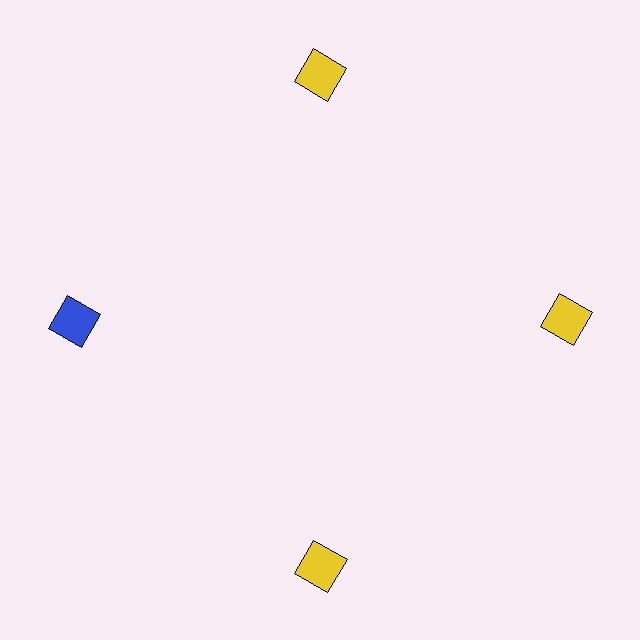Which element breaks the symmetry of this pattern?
The blue square at roughly the 9 o'clock position breaks the symmetry. All other shapes are yellow squares.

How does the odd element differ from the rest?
It has a different color: blue instead of yellow.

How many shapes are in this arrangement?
There are 4 shapes arranged in a ring pattern.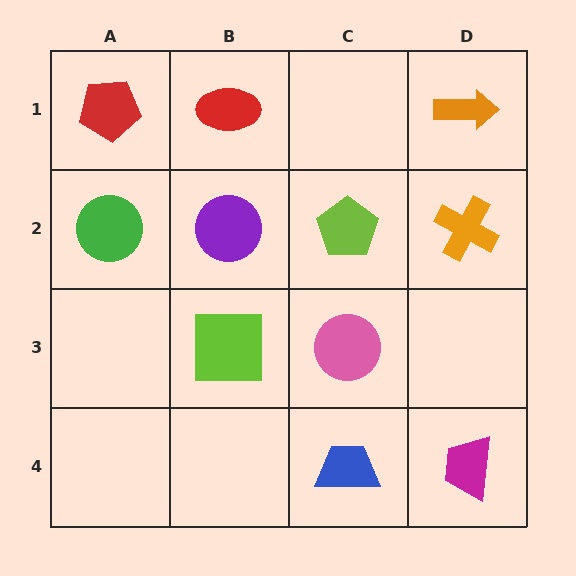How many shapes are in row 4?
2 shapes.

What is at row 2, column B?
A purple circle.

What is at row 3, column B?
A lime square.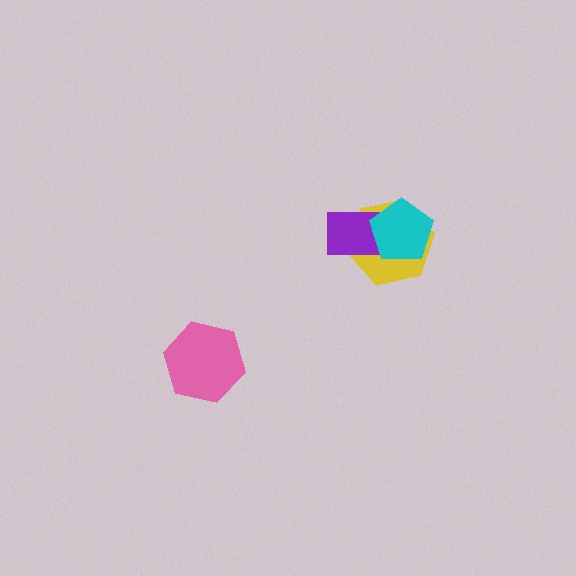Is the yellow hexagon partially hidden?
Yes, it is partially covered by another shape.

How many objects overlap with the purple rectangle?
2 objects overlap with the purple rectangle.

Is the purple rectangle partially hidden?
Yes, it is partially covered by another shape.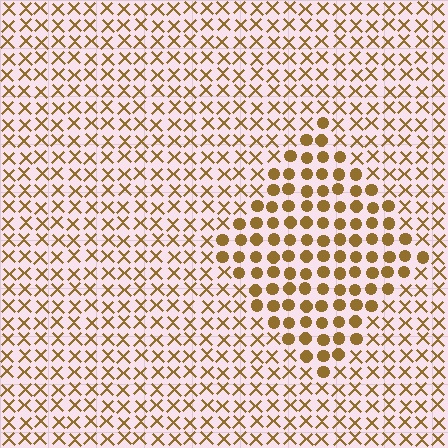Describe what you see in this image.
The image is filled with small brown elements arranged in a uniform grid. A diamond-shaped region contains circles, while the surrounding area contains X marks. The boundary is defined purely by the change in element shape.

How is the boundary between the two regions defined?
The boundary is defined by a change in element shape: circles inside vs. X marks outside. All elements share the same color and spacing.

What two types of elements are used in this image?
The image uses circles inside the diamond region and X marks outside it.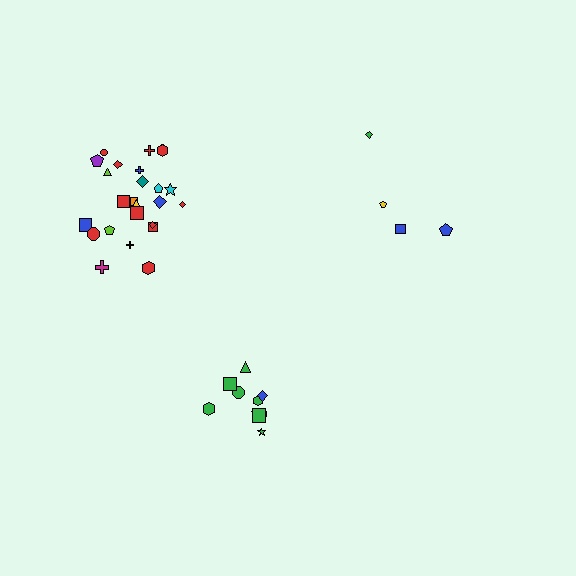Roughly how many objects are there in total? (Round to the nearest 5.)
Roughly 40 objects in total.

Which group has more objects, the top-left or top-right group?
The top-left group.